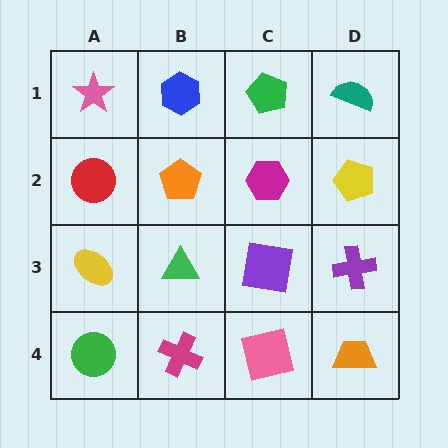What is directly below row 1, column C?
A magenta hexagon.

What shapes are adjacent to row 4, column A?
A yellow ellipse (row 3, column A), a magenta cross (row 4, column B).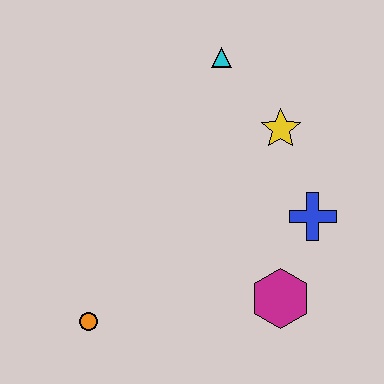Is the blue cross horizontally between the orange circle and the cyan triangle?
No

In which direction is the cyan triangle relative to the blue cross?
The cyan triangle is above the blue cross.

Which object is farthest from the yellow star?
The orange circle is farthest from the yellow star.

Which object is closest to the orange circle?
The magenta hexagon is closest to the orange circle.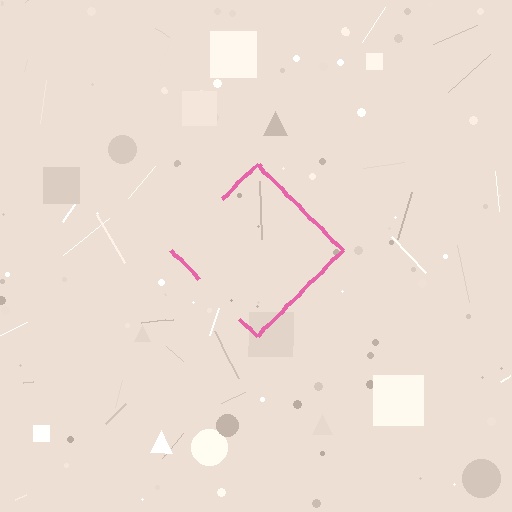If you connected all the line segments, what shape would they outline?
They would outline a diamond.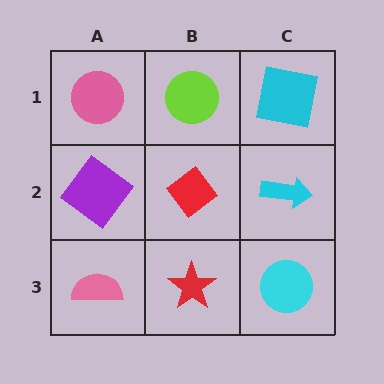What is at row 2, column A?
A purple diamond.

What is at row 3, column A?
A pink semicircle.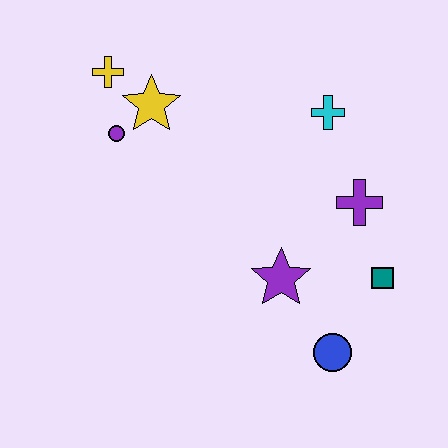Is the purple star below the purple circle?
Yes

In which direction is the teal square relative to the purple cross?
The teal square is below the purple cross.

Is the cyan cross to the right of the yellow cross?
Yes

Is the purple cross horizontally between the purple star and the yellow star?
No